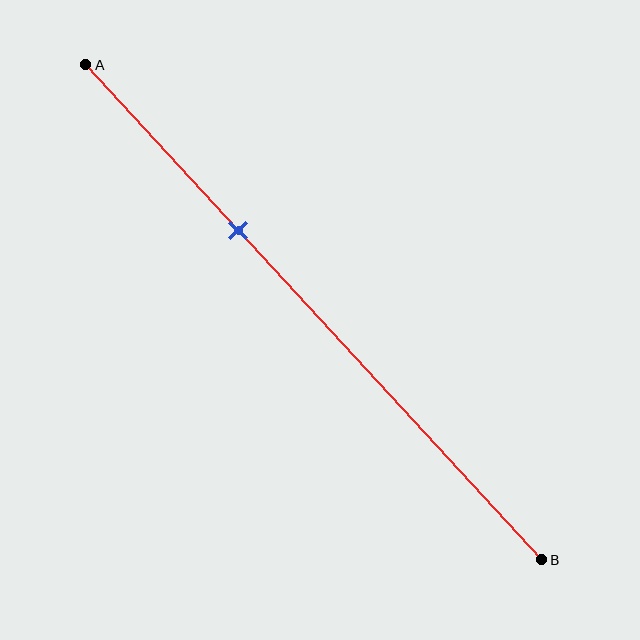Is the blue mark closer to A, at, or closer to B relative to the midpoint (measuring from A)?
The blue mark is closer to point A than the midpoint of segment AB.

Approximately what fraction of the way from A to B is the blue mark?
The blue mark is approximately 35% of the way from A to B.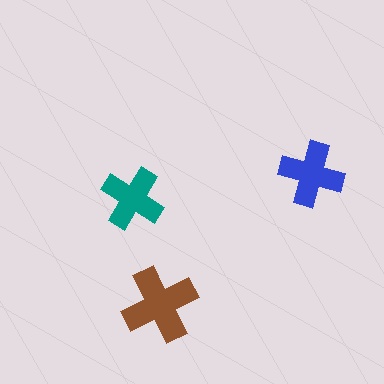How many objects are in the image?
There are 3 objects in the image.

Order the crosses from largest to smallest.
the brown one, the blue one, the teal one.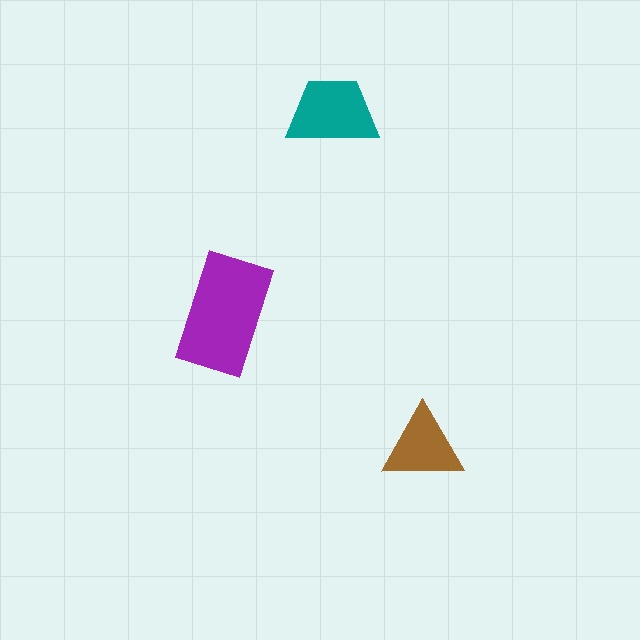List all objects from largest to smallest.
The purple rectangle, the teal trapezoid, the brown triangle.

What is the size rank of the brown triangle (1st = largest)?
3rd.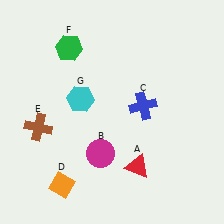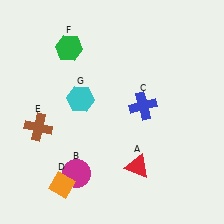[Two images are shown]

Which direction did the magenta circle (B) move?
The magenta circle (B) moved left.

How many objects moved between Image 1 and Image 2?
1 object moved between the two images.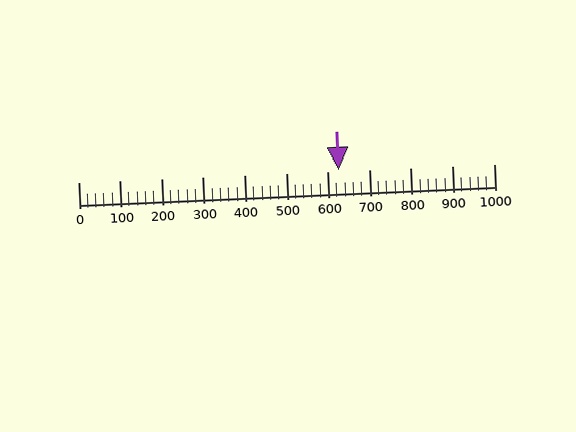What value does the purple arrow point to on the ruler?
The purple arrow points to approximately 625.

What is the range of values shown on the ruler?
The ruler shows values from 0 to 1000.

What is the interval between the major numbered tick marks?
The major tick marks are spaced 100 units apart.